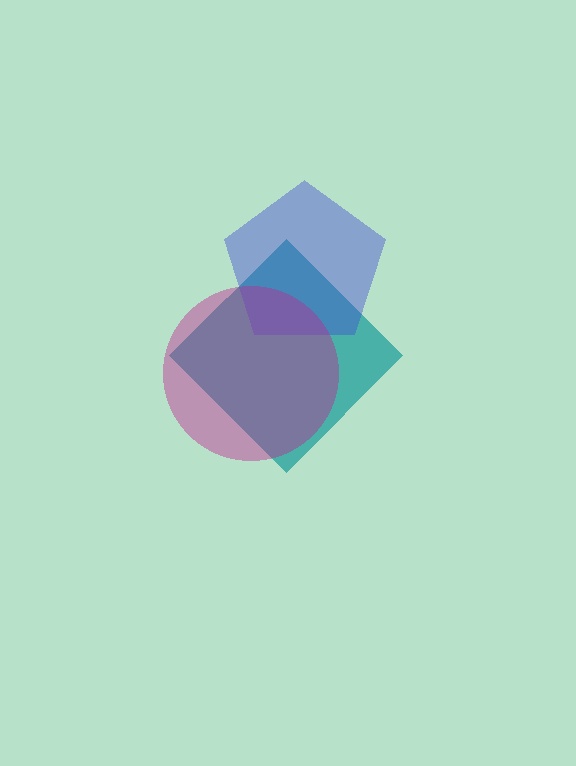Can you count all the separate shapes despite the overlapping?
Yes, there are 3 separate shapes.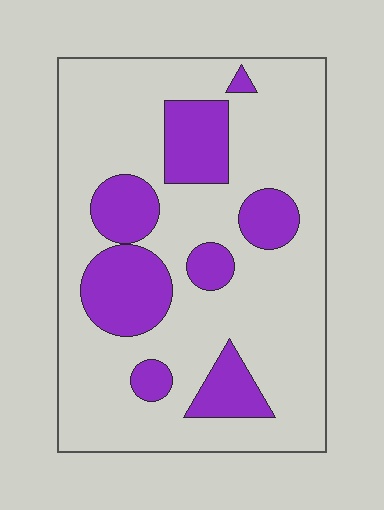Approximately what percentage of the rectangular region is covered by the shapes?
Approximately 25%.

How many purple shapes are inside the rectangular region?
8.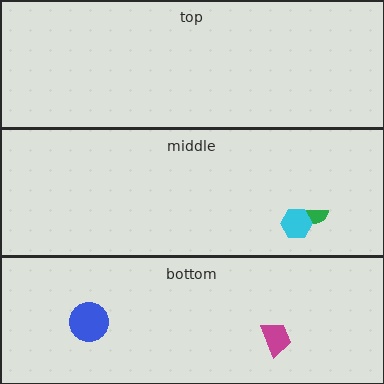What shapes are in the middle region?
The green semicircle, the cyan hexagon.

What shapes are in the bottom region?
The blue circle, the magenta trapezoid.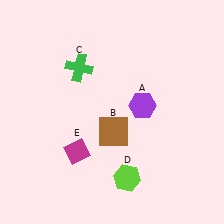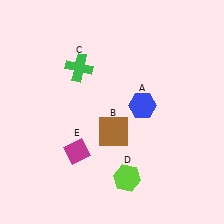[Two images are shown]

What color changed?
The hexagon (A) changed from purple in Image 1 to blue in Image 2.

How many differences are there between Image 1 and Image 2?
There is 1 difference between the two images.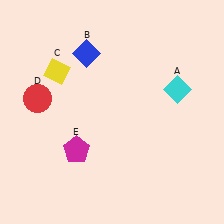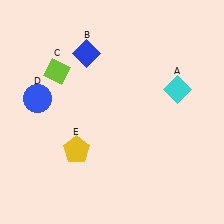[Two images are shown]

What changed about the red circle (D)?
In Image 1, D is red. In Image 2, it changed to blue.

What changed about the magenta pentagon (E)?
In Image 1, E is magenta. In Image 2, it changed to yellow.